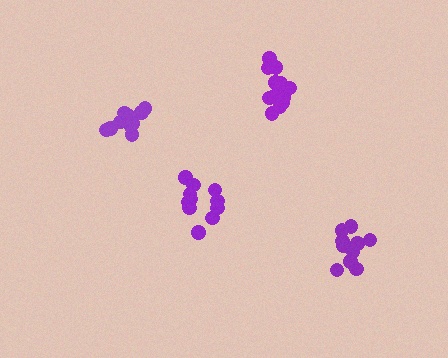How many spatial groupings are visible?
There are 4 spatial groupings.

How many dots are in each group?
Group 1: 14 dots, Group 2: 11 dots, Group 3: 11 dots, Group 4: 11 dots (47 total).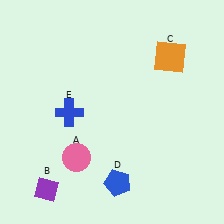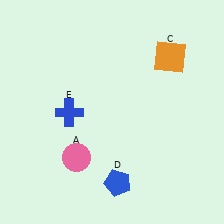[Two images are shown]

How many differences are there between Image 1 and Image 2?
There is 1 difference between the two images.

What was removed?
The purple diamond (B) was removed in Image 2.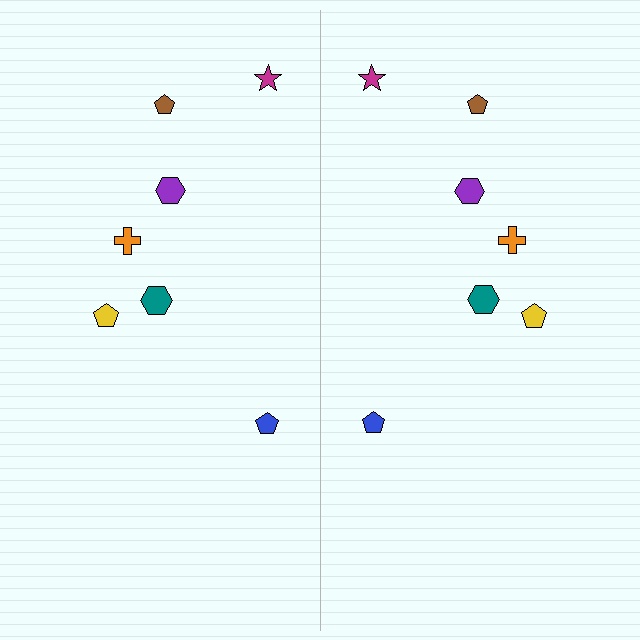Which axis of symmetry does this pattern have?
The pattern has a vertical axis of symmetry running through the center of the image.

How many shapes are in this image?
There are 14 shapes in this image.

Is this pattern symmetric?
Yes, this pattern has bilateral (reflection) symmetry.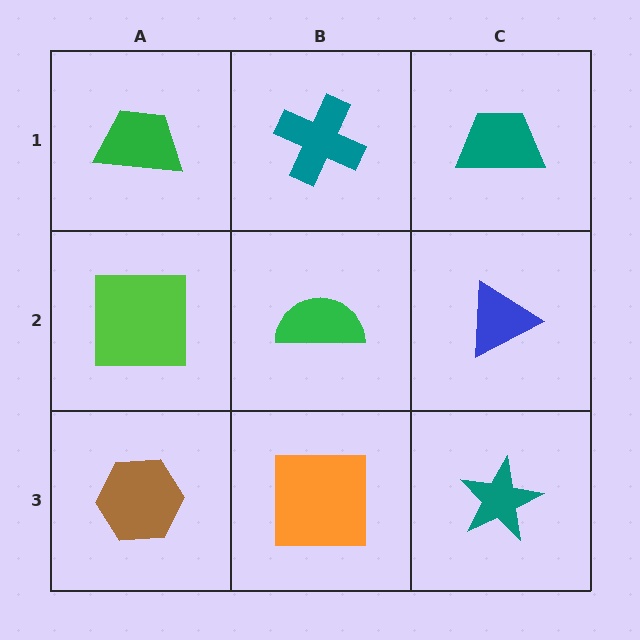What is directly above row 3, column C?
A blue triangle.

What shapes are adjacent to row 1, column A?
A lime square (row 2, column A), a teal cross (row 1, column B).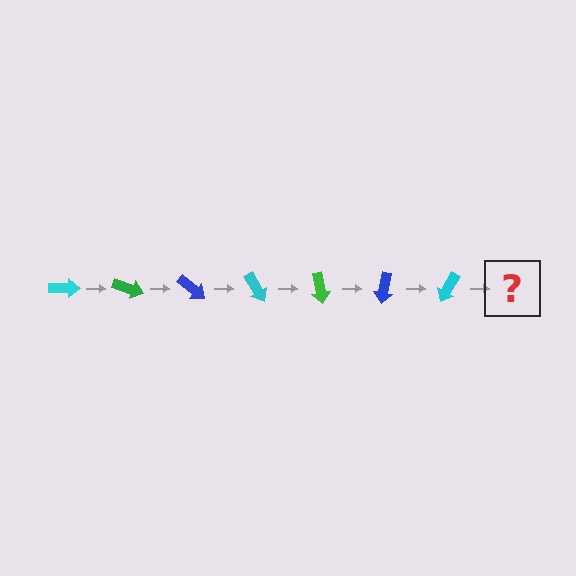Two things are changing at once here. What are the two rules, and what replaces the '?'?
The two rules are that it rotates 20 degrees each step and the color cycles through cyan, green, and blue. The '?' should be a green arrow, rotated 140 degrees from the start.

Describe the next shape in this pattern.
It should be a green arrow, rotated 140 degrees from the start.